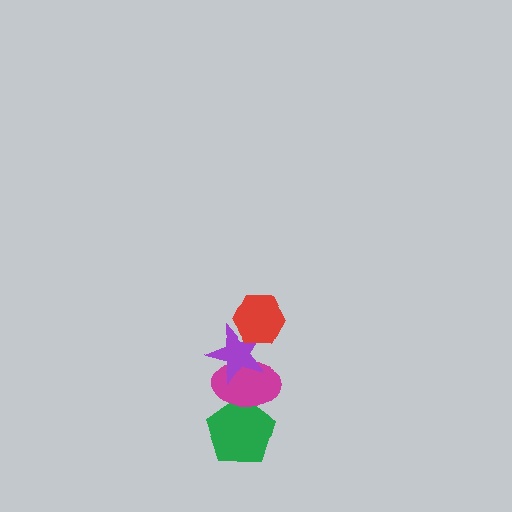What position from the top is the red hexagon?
The red hexagon is 1st from the top.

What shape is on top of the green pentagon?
The magenta ellipse is on top of the green pentagon.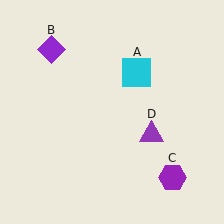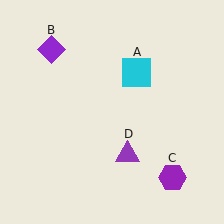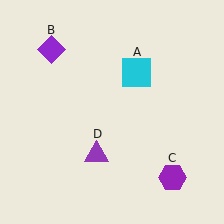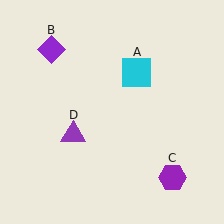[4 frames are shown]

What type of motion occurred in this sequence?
The purple triangle (object D) rotated clockwise around the center of the scene.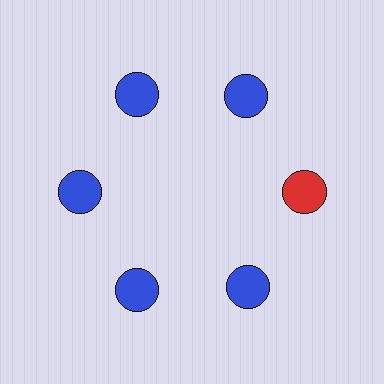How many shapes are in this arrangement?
There are 6 shapes arranged in a ring pattern.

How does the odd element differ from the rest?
It has a different color: red instead of blue.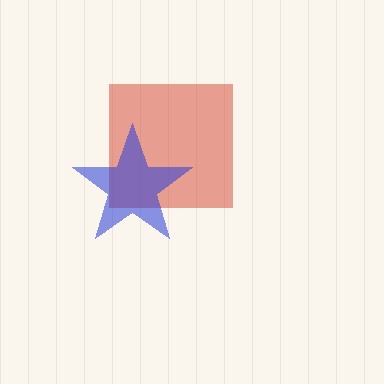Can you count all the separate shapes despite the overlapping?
Yes, there are 2 separate shapes.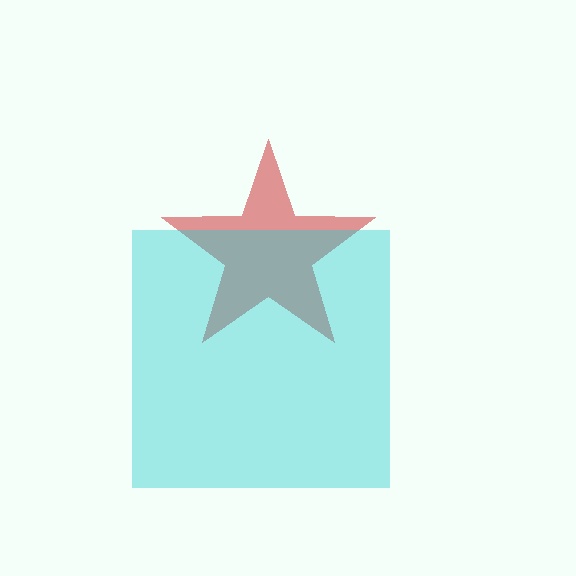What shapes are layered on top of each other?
The layered shapes are: a red star, a cyan square.